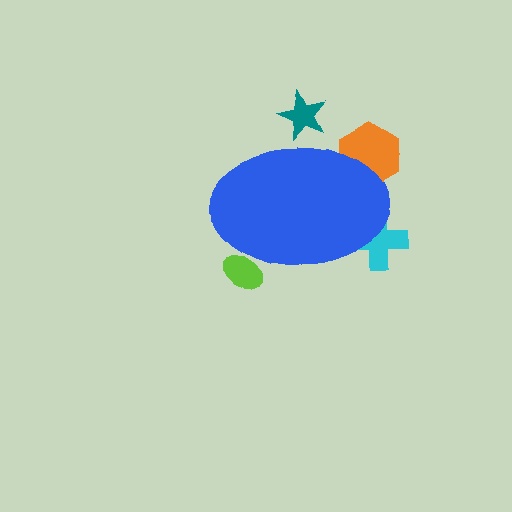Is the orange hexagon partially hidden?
Yes, the orange hexagon is partially hidden behind the blue ellipse.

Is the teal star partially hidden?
Yes, the teal star is partially hidden behind the blue ellipse.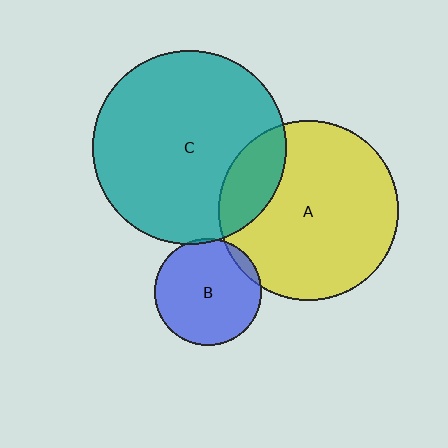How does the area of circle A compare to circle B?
Approximately 2.8 times.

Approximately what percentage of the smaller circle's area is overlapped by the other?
Approximately 20%.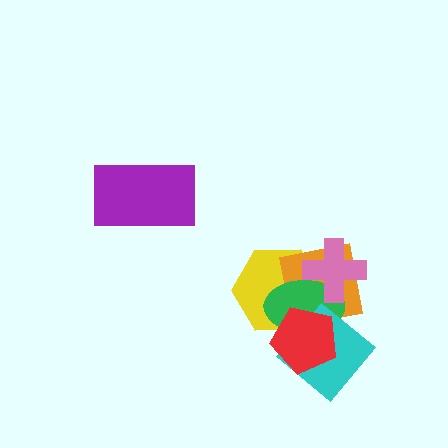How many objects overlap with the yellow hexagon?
5 objects overlap with the yellow hexagon.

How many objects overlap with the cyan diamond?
4 objects overlap with the cyan diamond.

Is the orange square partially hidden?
Yes, it is partially covered by another shape.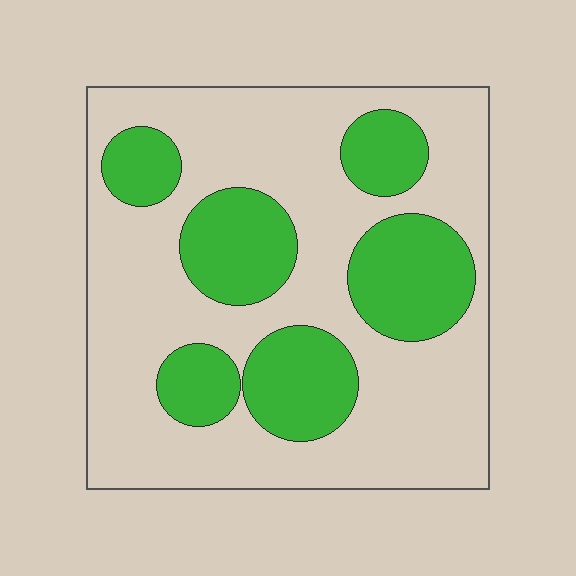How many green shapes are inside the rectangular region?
6.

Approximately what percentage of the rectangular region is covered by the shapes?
Approximately 30%.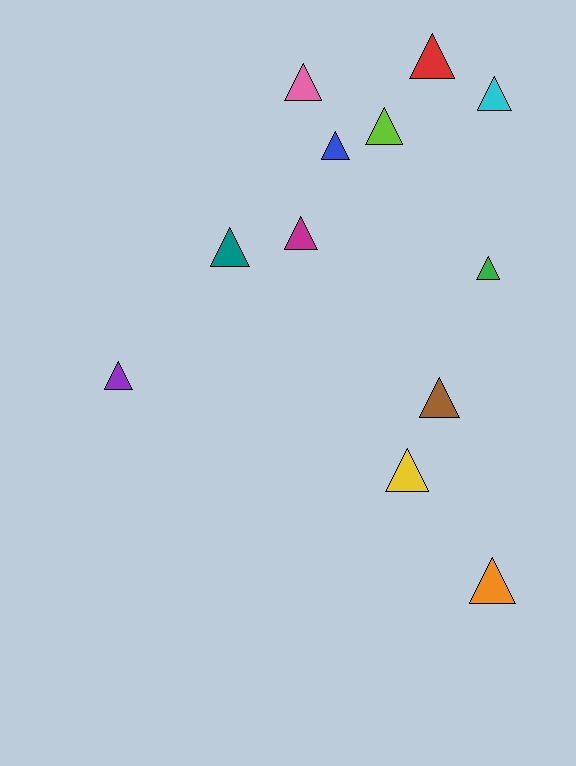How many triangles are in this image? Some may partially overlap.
There are 12 triangles.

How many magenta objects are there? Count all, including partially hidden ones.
There is 1 magenta object.